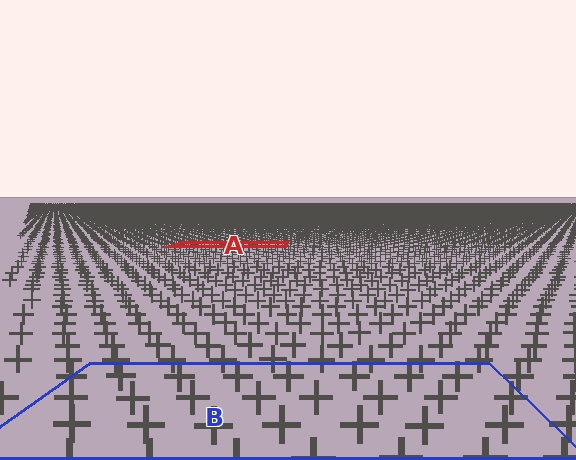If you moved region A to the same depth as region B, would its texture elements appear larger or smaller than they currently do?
They would appear larger. At a closer depth, the same texture elements are projected at a bigger on-screen size.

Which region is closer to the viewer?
Region B is closer. The texture elements there are larger and more spread out.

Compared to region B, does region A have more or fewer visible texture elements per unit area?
Region A has more texture elements per unit area — they are packed more densely because it is farther away.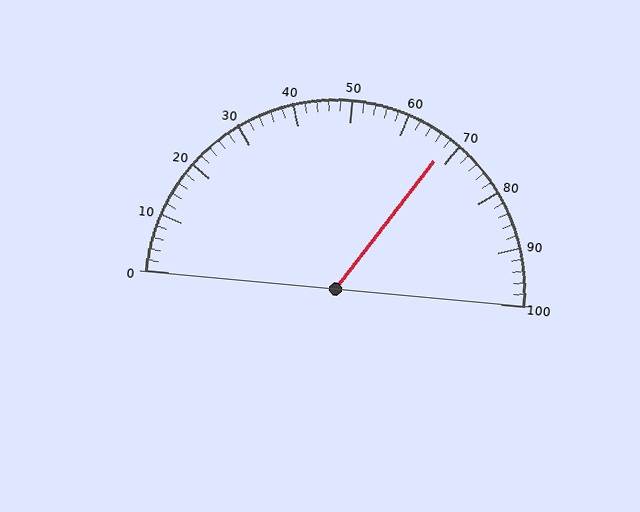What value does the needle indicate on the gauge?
The needle indicates approximately 68.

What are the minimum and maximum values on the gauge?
The gauge ranges from 0 to 100.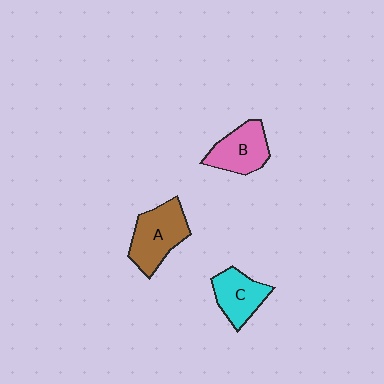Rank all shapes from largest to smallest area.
From largest to smallest: A (brown), B (pink), C (cyan).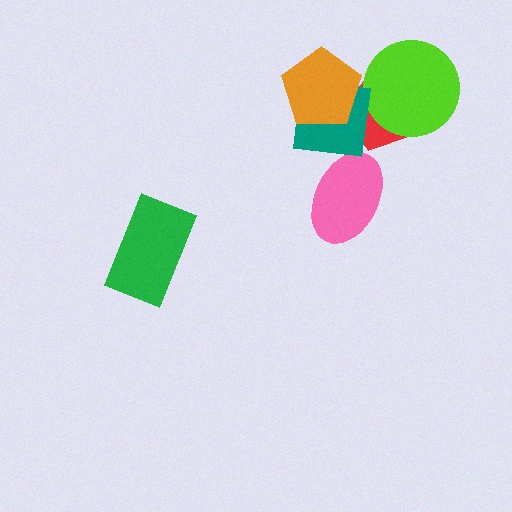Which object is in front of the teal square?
The orange pentagon is in front of the teal square.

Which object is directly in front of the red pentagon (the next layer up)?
The lime circle is directly in front of the red pentagon.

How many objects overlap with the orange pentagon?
2 objects overlap with the orange pentagon.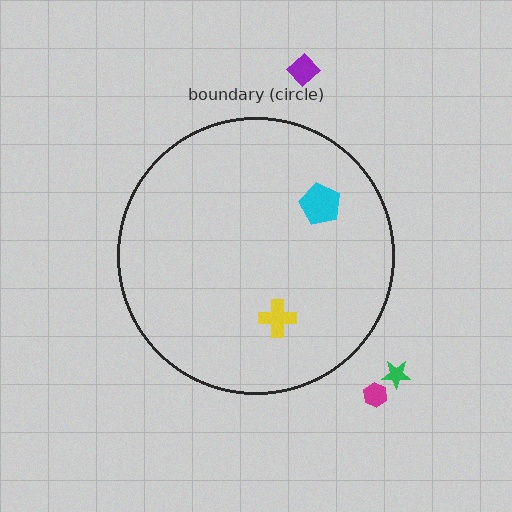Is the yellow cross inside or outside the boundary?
Inside.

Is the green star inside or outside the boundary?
Outside.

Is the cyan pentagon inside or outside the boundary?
Inside.